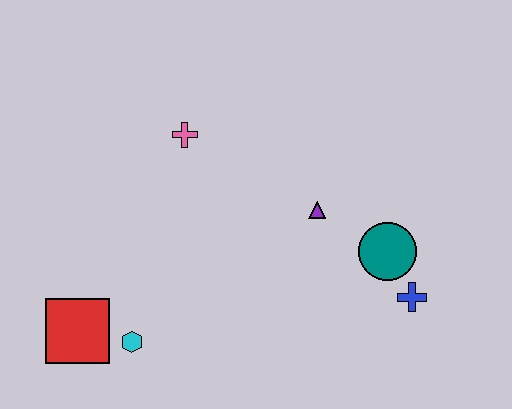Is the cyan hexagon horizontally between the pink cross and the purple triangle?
No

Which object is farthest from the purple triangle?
The red square is farthest from the purple triangle.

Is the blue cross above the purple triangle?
No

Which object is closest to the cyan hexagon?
The red square is closest to the cyan hexagon.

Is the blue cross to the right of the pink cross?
Yes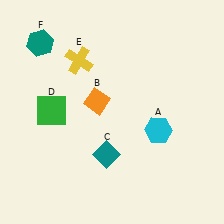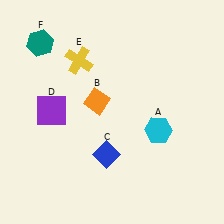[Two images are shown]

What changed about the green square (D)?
In Image 1, D is green. In Image 2, it changed to purple.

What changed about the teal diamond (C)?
In Image 1, C is teal. In Image 2, it changed to blue.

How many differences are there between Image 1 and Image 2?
There are 2 differences between the two images.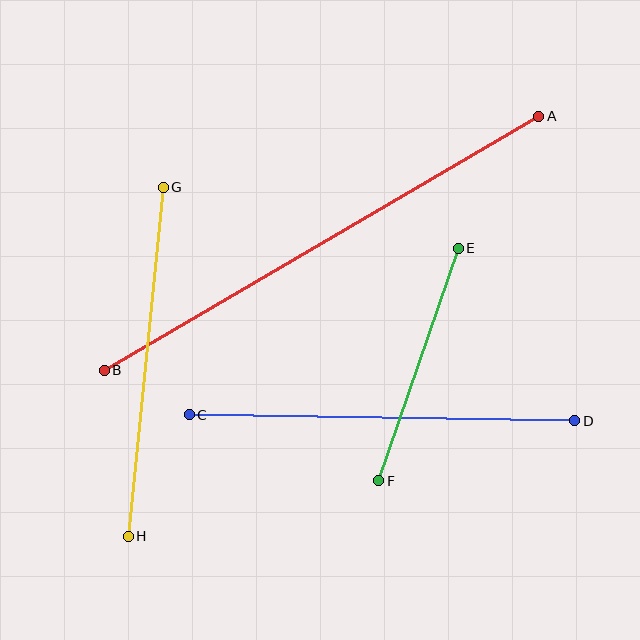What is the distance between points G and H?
The distance is approximately 351 pixels.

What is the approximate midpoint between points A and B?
The midpoint is at approximately (321, 243) pixels.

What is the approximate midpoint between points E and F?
The midpoint is at approximately (418, 365) pixels.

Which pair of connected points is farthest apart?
Points A and B are farthest apart.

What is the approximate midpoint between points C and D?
The midpoint is at approximately (382, 418) pixels.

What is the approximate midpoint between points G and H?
The midpoint is at approximately (146, 362) pixels.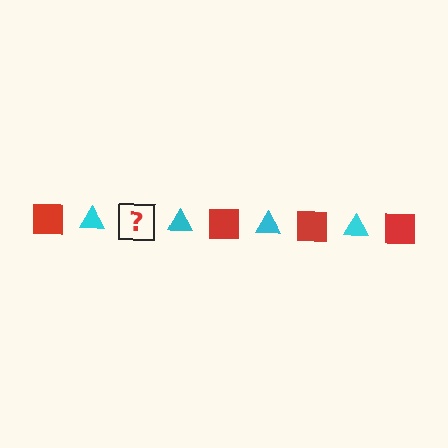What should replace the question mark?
The question mark should be replaced with a red square.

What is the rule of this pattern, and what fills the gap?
The rule is that the pattern alternates between red square and cyan triangle. The gap should be filled with a red square.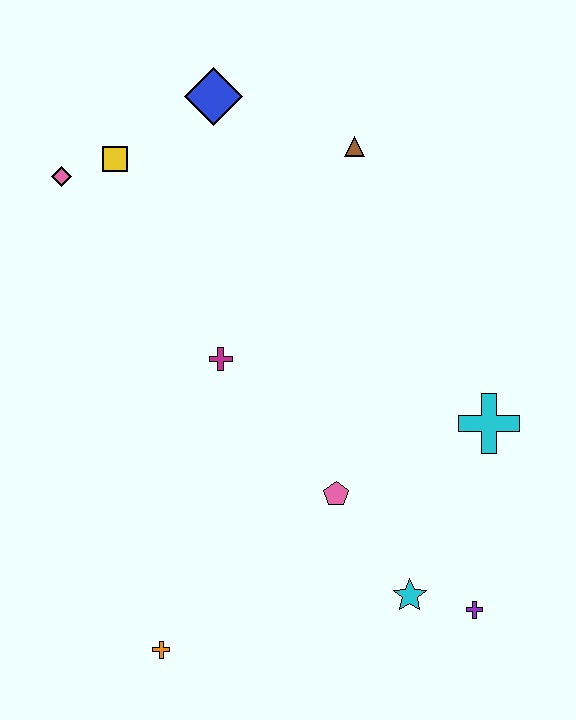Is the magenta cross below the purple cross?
No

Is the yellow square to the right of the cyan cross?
No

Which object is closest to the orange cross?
The pink pentagon is closest to the orange cross.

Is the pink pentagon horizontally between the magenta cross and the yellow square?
No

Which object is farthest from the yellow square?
The purple cross is farthest from the yellow square.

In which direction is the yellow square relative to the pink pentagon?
The yellow square is above the pink pentagon.